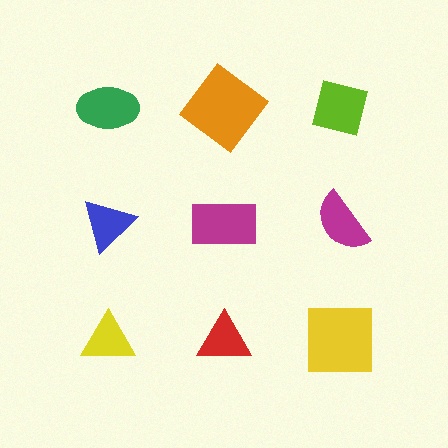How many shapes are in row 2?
3 shapes.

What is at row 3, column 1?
A yellow triangle.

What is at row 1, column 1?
A green ellipse.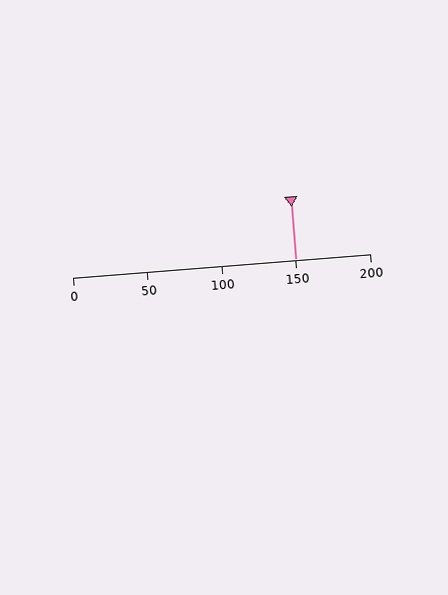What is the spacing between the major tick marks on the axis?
The major ticks are spaced 50 apart.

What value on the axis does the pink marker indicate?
The marker indicates approximately 150.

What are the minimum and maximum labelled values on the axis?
The axis runs from 0 to 200.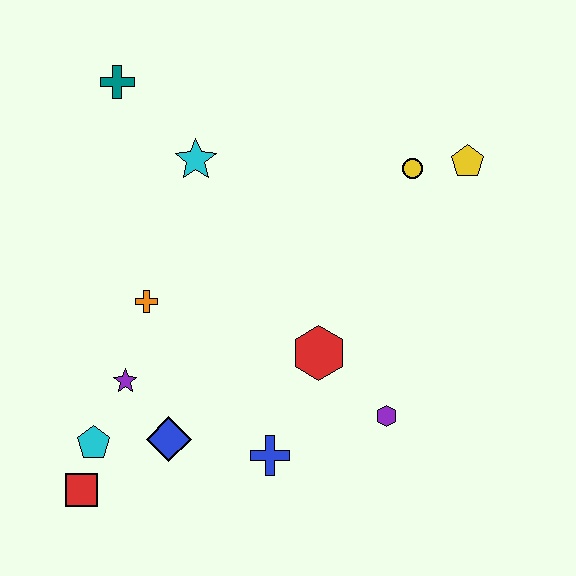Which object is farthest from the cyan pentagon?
The yellow pentagon is farthest from the cyan pentagon.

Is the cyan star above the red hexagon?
Yes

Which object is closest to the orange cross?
The purple star is closest to the orange cross.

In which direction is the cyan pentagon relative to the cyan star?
The cyan pentagon is below the cyan star.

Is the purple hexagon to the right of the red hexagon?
Yes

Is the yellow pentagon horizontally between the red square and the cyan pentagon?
No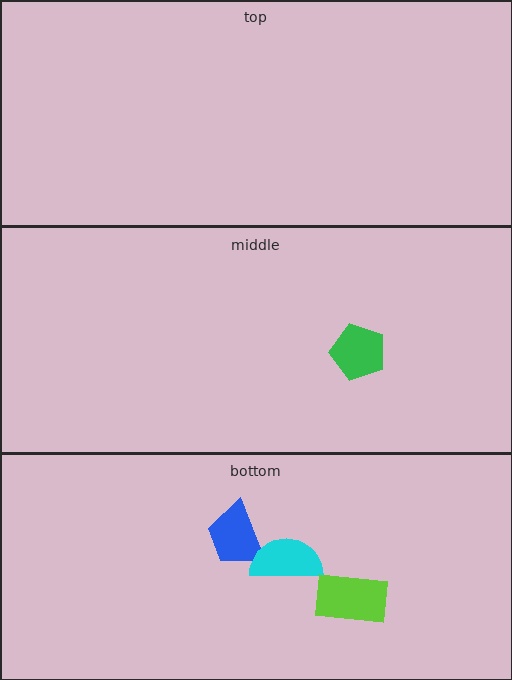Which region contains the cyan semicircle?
The bottom region.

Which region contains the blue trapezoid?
The bottom region.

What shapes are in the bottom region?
The blue trapezoid, the cyan semicircle, the lime rectangle.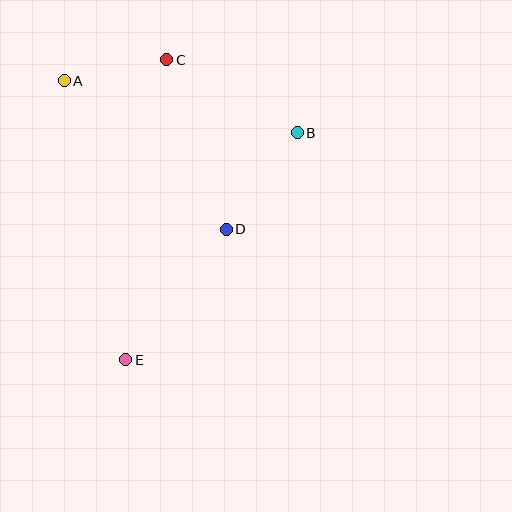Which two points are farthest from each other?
Points C and E are farthest from each other.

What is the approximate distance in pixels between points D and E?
The distance between D and E is approximately 165 pixels.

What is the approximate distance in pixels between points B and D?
The distance between B and D is approximately 120 pixels.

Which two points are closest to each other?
Points A and C are closest to each other.